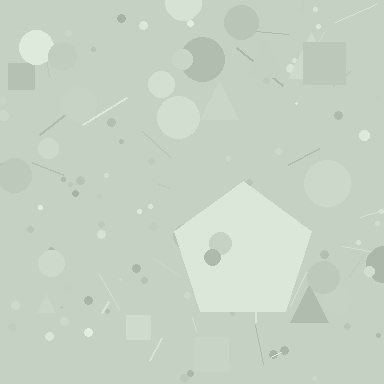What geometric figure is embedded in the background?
A pentagon is embedded in the background.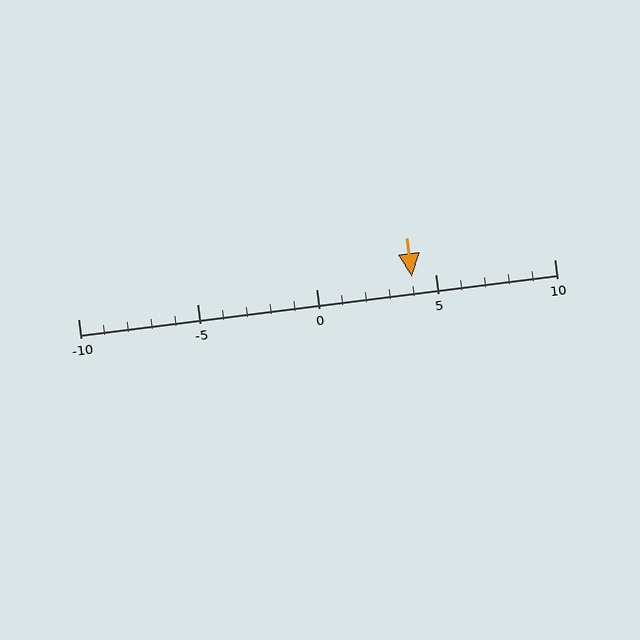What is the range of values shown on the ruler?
The ruler shows values from -10 to 10.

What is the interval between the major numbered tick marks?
The major tick marks are spaced 5 units apart.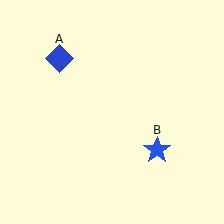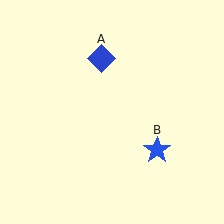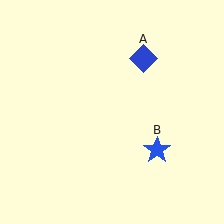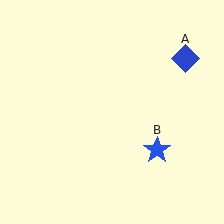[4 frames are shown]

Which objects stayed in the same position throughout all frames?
Blue star (object B) remained stationary.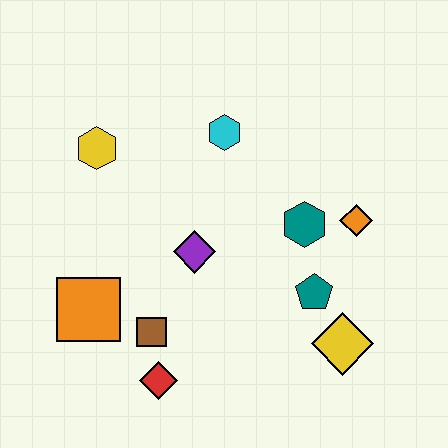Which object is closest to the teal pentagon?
The yellow diamond is closest to the teal pentagon.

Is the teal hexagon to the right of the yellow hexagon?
Yes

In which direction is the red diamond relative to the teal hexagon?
The red diamond is below the teal hexagon.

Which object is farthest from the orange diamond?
The orange square is farthest from the orange diamond.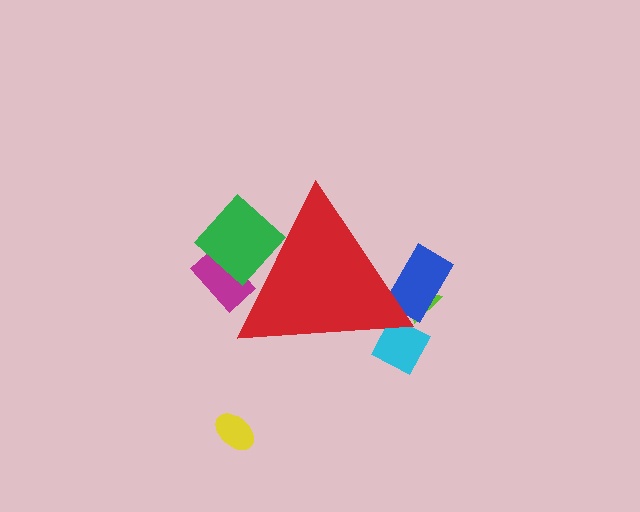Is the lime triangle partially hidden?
Yes, the lime triangle is partially hidden behind the red triangle.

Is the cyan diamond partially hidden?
Yes, the cyan diamond is partially hidden behind the red triangle.